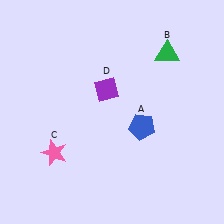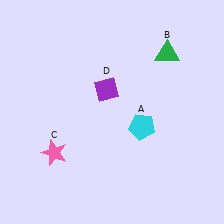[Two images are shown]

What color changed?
The pentagon (A) changed from blue in Image 1 to cyan in Image 2.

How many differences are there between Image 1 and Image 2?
There is 1 difference between the two images.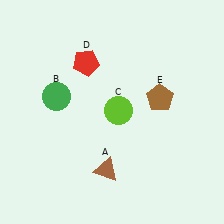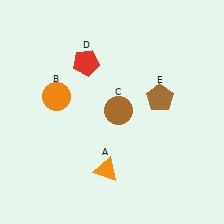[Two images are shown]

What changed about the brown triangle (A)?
In Image 1, A is brown. In Image 2, it changed to orange.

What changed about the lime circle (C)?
In Image 1, C is lime. In Image 2, it changed to brown.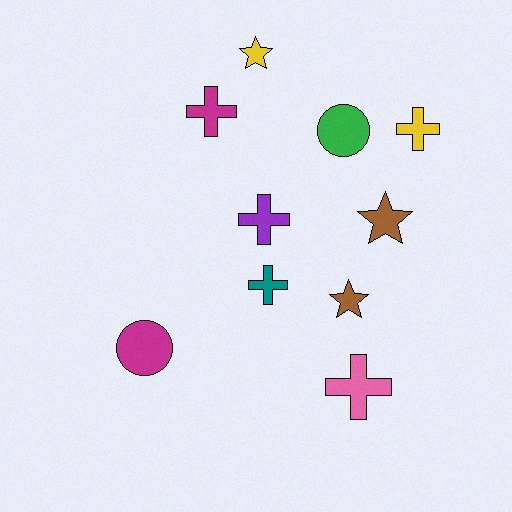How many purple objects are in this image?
There is 1 purple object.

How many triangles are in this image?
There are no triangles.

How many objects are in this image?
There are 10 objects.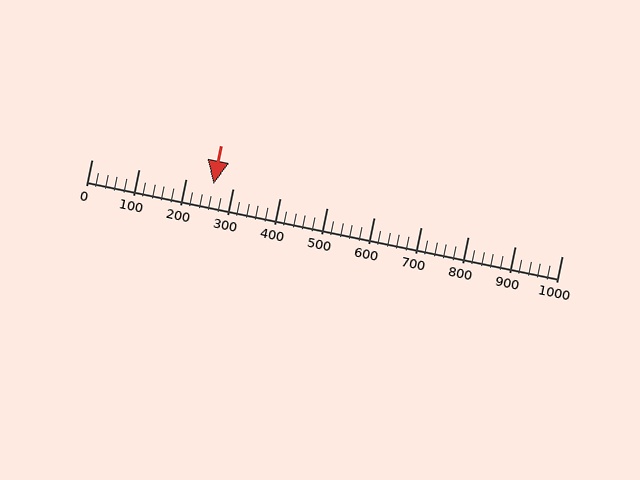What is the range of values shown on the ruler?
The ruler shows values from 0 to 1000.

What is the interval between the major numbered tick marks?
The major tick marks are spaced 100 units apart.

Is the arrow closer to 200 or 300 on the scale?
The arrow is closer to 300.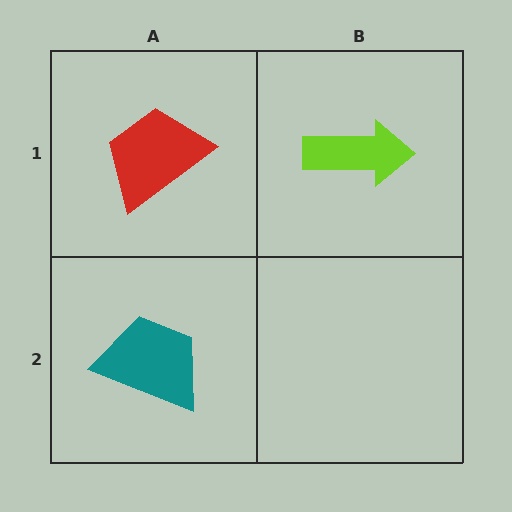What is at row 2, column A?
A teal trapezoid.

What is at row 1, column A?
A red trapezoid.